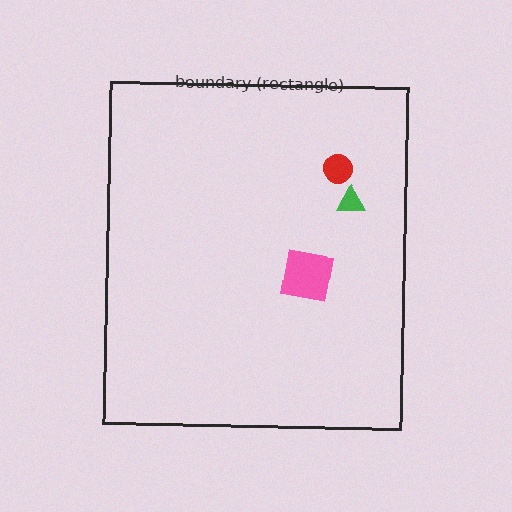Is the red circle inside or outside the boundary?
Inside.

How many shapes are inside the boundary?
3 inside, 0 outside.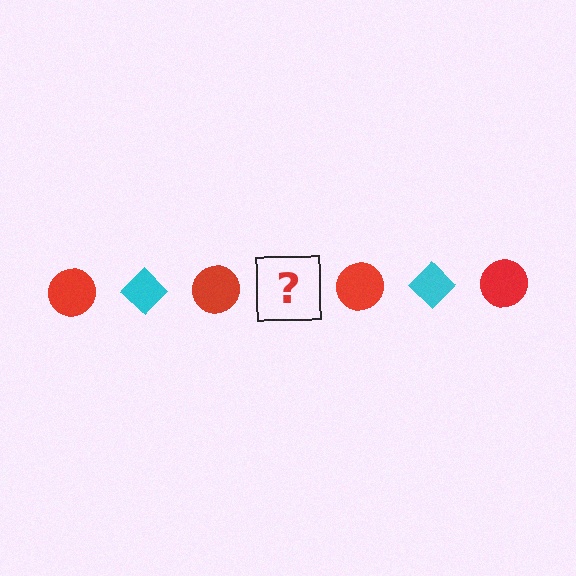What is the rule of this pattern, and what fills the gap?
The rule is that the pattern alternates between red circle and cyan diamond. The gap should be filled with a cyan diamond.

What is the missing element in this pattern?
The missing element is a cyan diamond.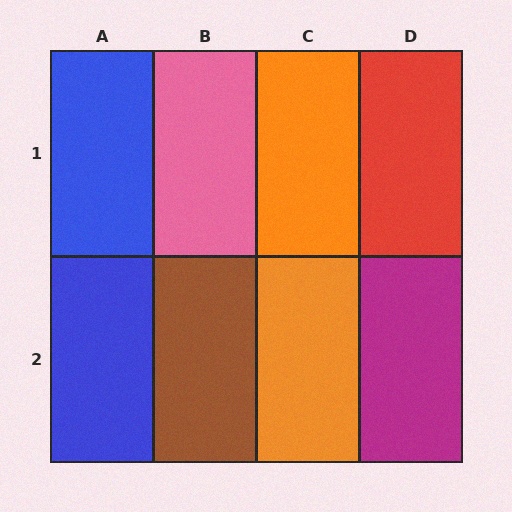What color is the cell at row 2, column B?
Brown.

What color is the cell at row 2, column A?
Blue.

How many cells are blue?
2 cells are blue.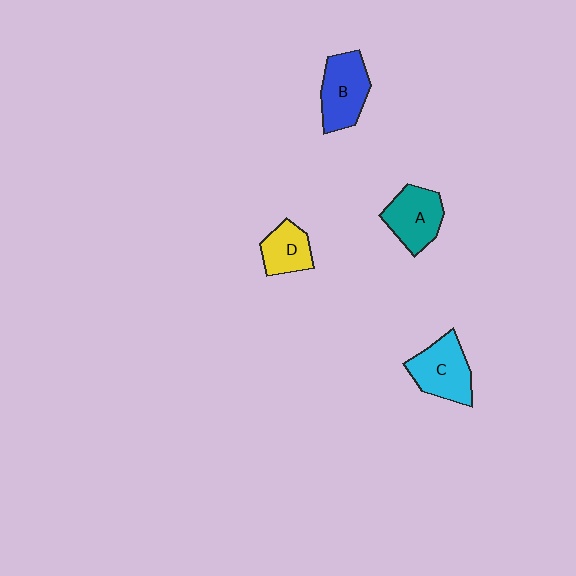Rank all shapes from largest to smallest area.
From largest to smallest: C (cyan), B (blue), A (teal), D (yellow).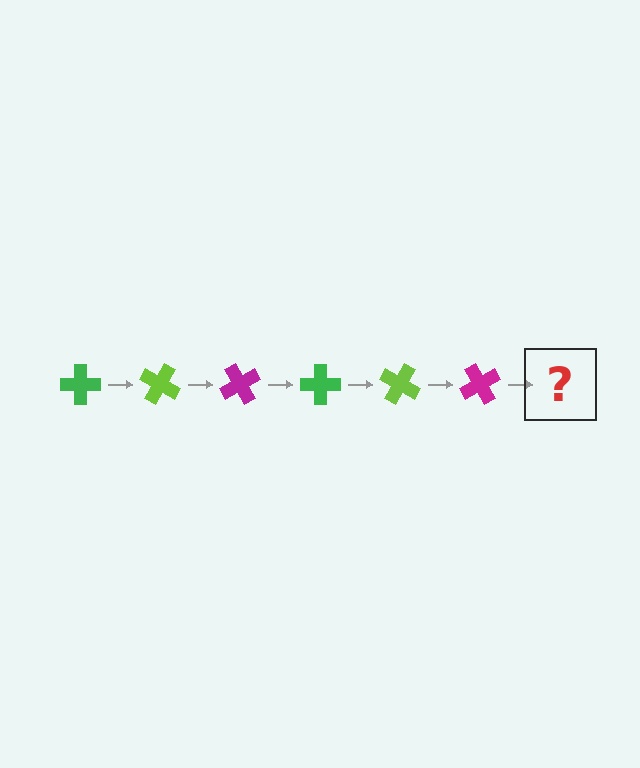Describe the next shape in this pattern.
It should be a green cross, rotated 180 degrees from the start.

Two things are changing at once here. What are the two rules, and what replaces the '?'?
The two rules are that it rotates 30 degrees each step and the color cycles through green, lime, and magenta. The '?' should be a green cross, rotated 180 degrees from the start.